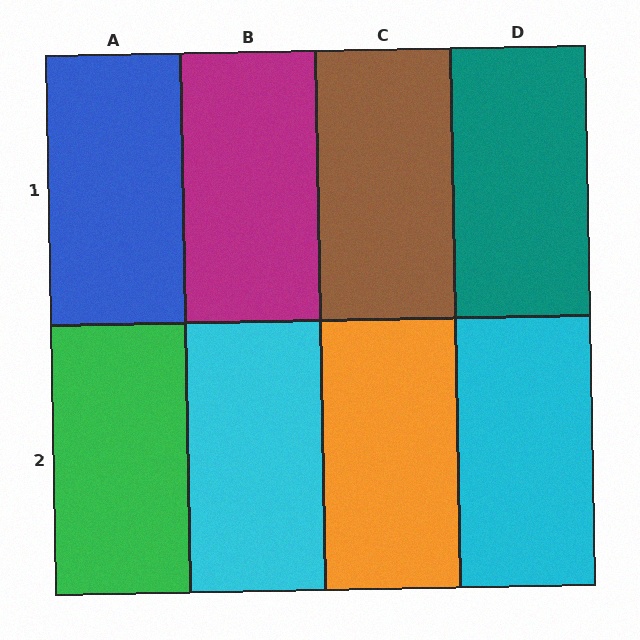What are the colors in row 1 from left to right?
Blue, magenta, brown, teal.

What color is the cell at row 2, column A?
Green.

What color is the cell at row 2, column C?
Orange.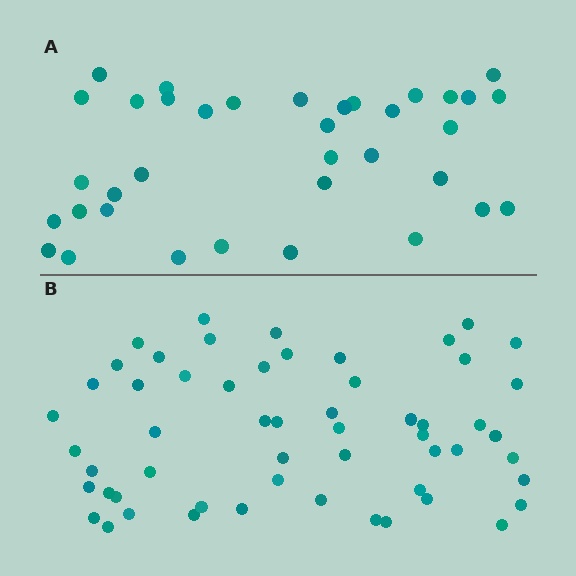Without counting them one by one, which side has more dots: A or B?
Region B (the bottom region) has more dots.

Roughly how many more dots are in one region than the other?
Region B has approximately 20 more dots than region A.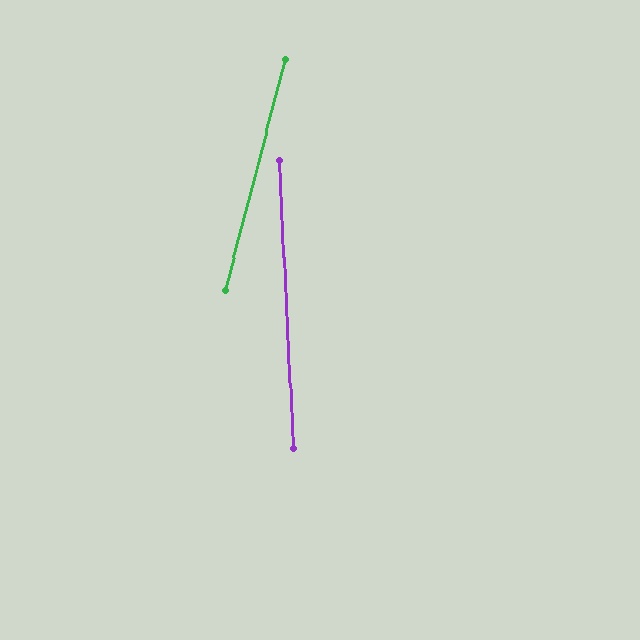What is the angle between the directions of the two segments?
Approximately 17 degrees.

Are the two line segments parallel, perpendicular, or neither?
Neither parallel nor perpendicular — they differ by about 17°.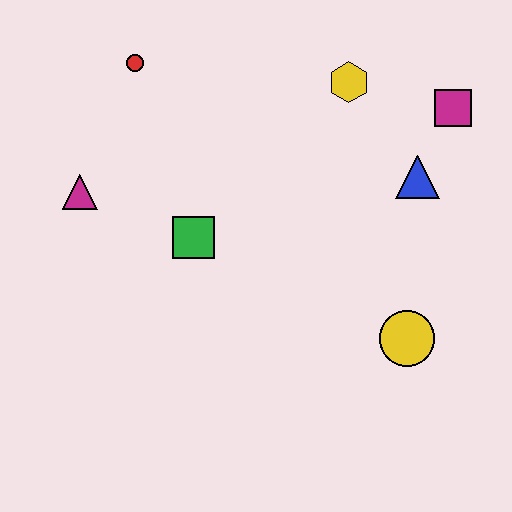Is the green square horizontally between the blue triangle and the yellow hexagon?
No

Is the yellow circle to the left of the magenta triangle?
No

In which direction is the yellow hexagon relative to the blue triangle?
The yellow hexagon is above the blue triangle.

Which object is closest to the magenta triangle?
The green square is closest to the magenta triangle.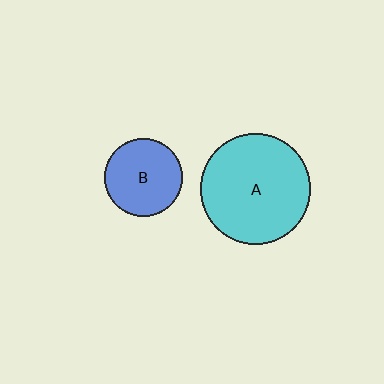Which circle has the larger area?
Circle A (cyan).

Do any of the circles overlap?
No, none of the circles overlap.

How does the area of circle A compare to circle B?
Approximately 2.0 times.